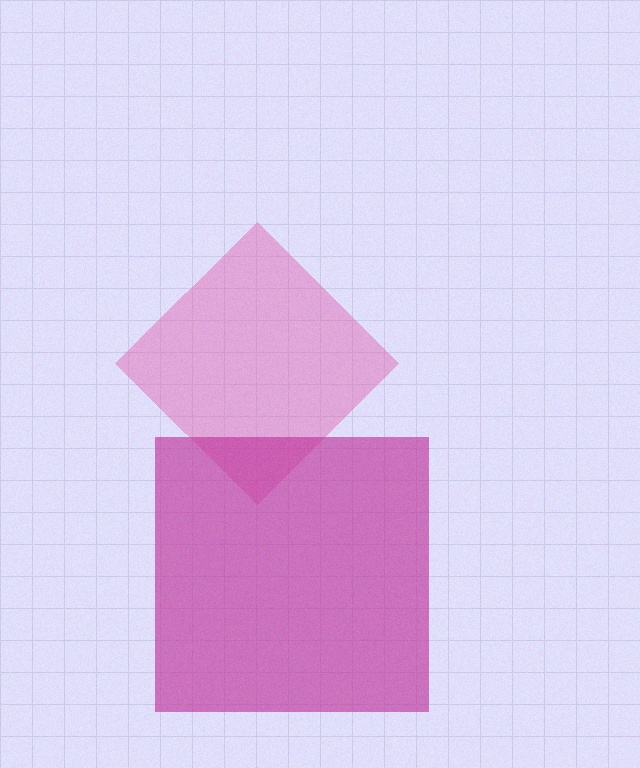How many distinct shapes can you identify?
There are 2 distinct shapes: a pink diamond, a magenta square.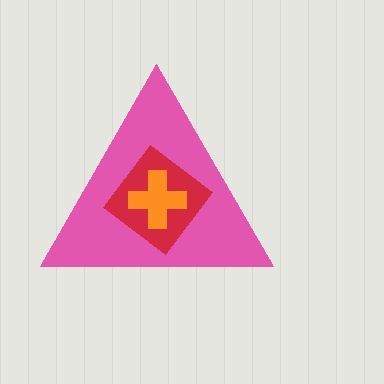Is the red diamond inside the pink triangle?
Yes.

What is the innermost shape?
The orange cross.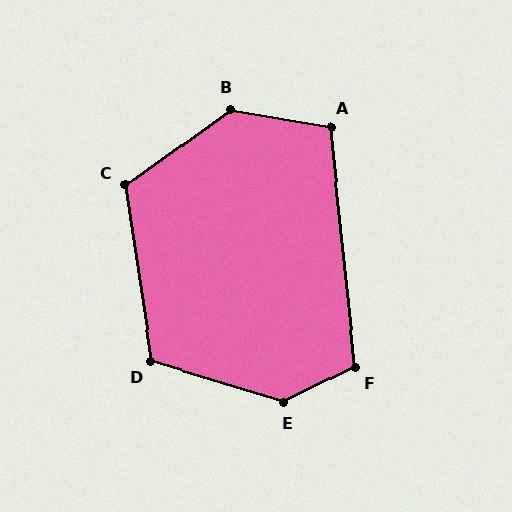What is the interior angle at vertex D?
Approximately 115 degrees (obtuse).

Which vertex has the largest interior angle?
E, at approximately 137 degrees.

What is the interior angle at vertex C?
Approximately 117 degrees (obtuse).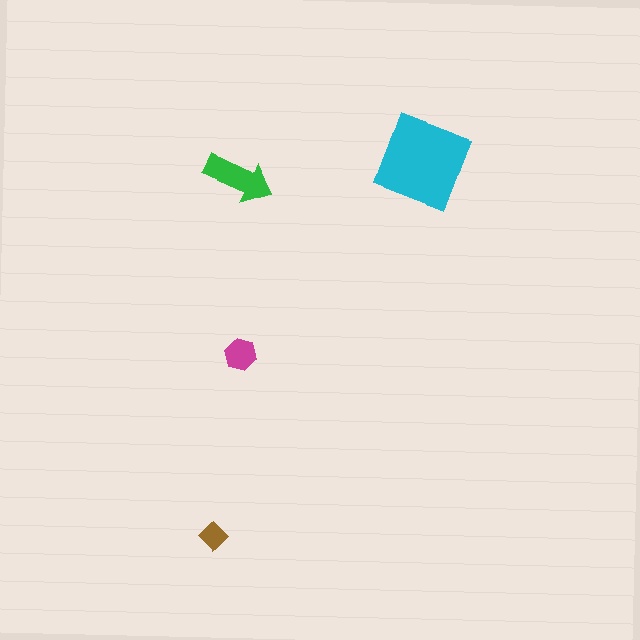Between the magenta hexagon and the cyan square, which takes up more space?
The cyan square.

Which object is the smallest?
The brown diamond.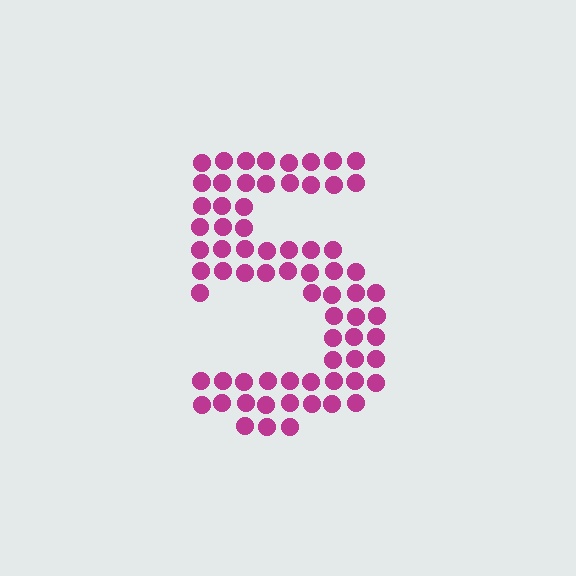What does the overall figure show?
The overall figure shows the digit 5.